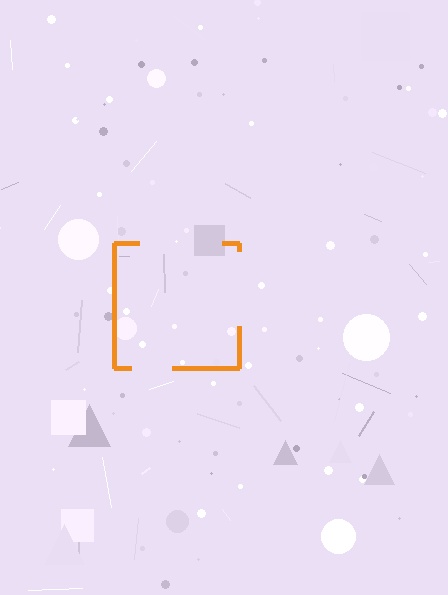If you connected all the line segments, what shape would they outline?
They would outline a square.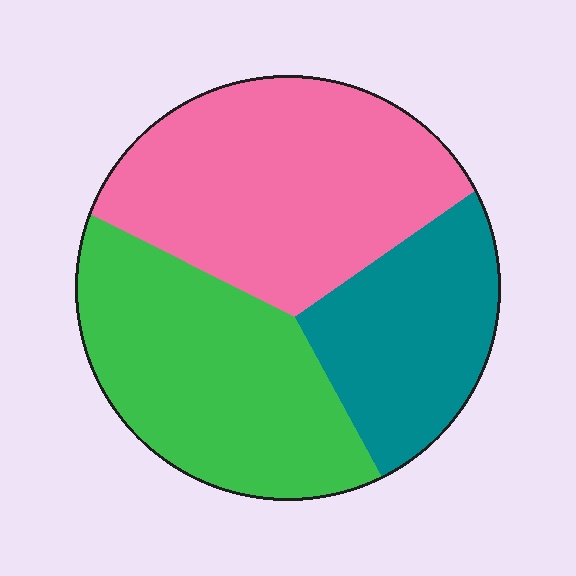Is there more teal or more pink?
Pink.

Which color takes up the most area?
Pink, at roughly 40%.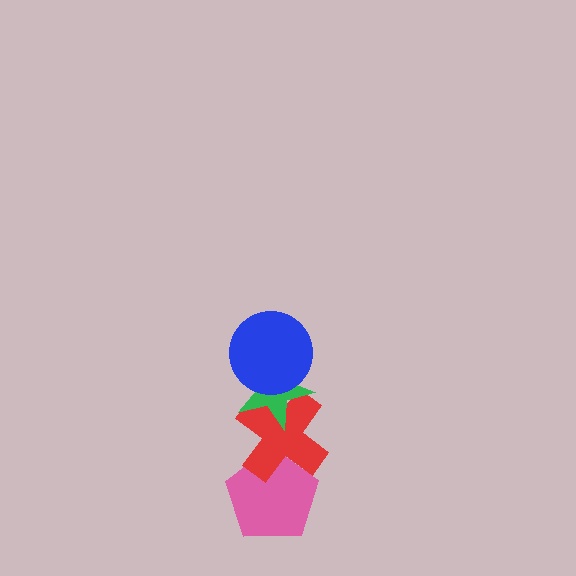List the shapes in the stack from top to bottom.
From top to bottom: the blue circle, the green star, the red cross, the pink pentagon.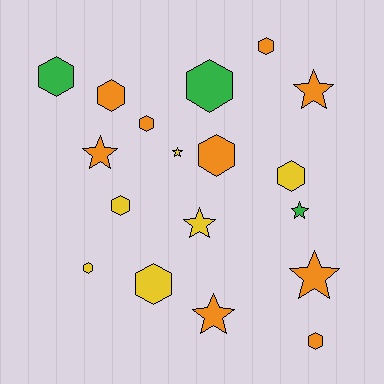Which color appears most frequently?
Orange, with 9 objects.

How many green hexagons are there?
There are 2 green hexagons.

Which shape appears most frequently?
Hexagon, with 11 objects.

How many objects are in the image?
There are 18 objects.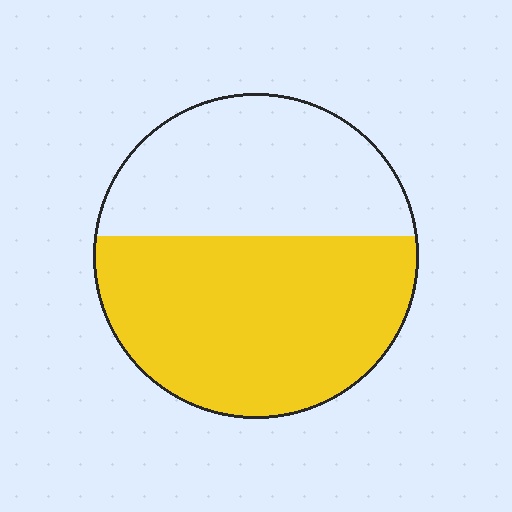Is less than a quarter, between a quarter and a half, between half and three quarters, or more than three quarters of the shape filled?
Between half and three quarters.